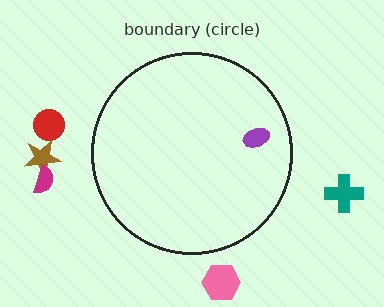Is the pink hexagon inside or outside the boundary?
Outside.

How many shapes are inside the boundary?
1 inside, 5 outside.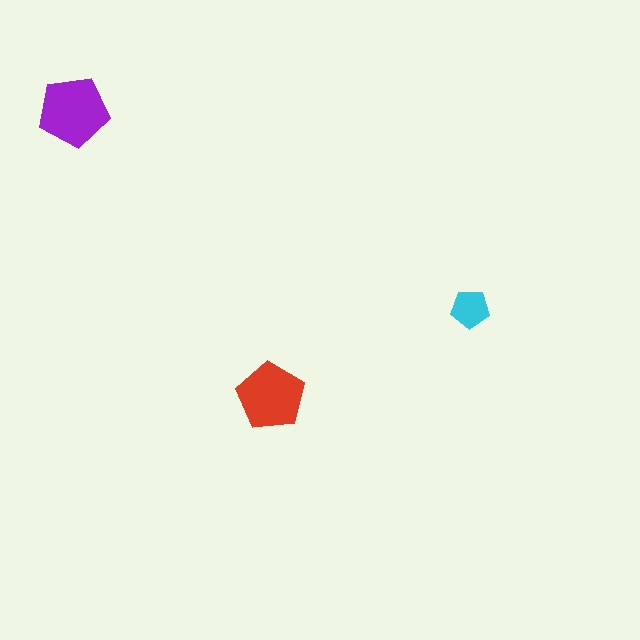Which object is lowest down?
The red pentagon is bottommost.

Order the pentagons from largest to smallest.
the purple one, the red one, the cyan one.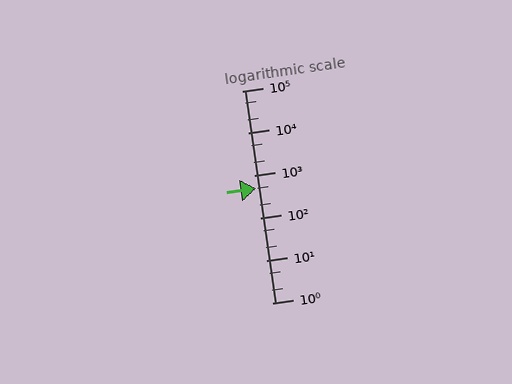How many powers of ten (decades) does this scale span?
The scale spans 5 decades, from 1 to 100000.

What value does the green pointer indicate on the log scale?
The pointer indicates approximately 510.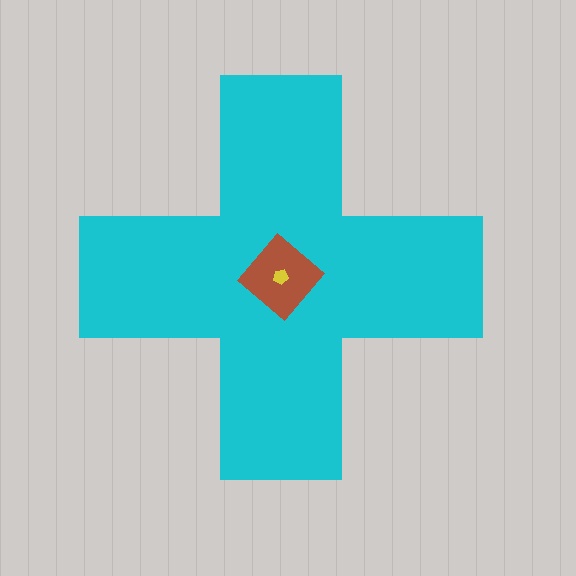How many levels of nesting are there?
3.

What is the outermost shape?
The cyan cross.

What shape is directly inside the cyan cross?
The brown diamond.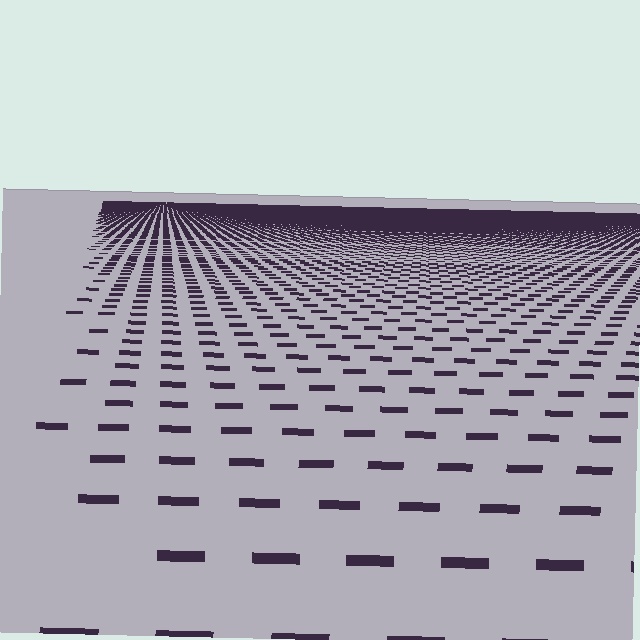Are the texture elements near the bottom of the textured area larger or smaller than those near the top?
Larger. Near the bottom, elements are closer to the viewer and appear at a bigger on-screen size.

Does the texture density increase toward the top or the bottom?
Density increases toward the top.